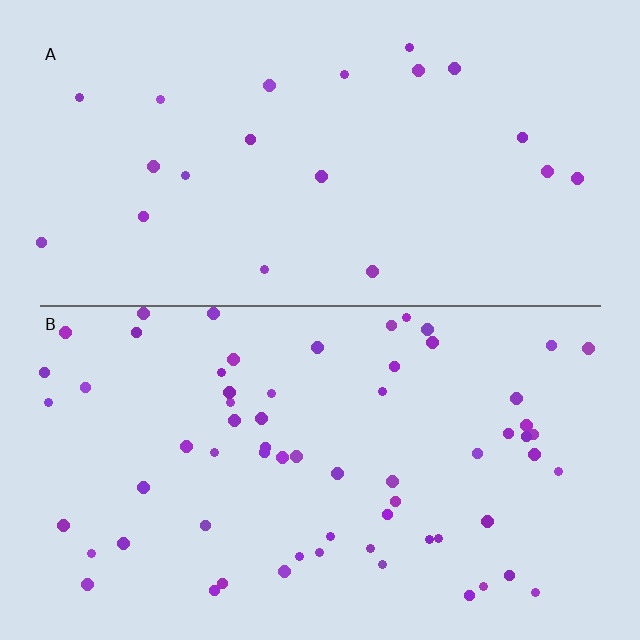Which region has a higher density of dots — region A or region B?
B (the bottom).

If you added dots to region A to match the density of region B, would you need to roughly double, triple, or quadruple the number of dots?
Approximately triple.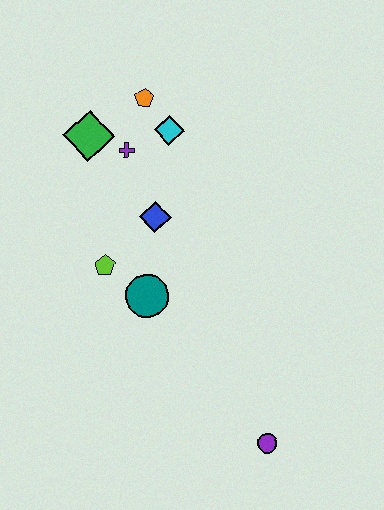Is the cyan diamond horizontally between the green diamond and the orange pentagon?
No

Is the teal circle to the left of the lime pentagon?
No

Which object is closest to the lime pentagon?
The teal circle is closest to the lime pentagon.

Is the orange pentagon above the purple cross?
Yes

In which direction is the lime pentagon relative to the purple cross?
The lime pentagon is below the purple cross.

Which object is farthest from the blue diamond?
The purple circle is farthest from the blue diamond.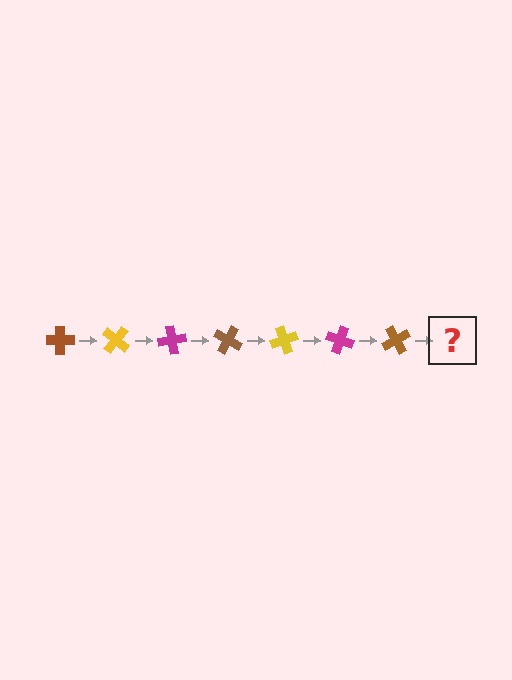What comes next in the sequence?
The next element should be a yellow cross, rotated 280 degrees from the start.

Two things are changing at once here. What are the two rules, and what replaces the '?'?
The two rules are that it rotates 40 degrees each step and the color cycles through brown, yellow, and magenta. The '?' should be a yellow cross, rotated 280 degrees from the start.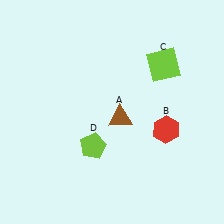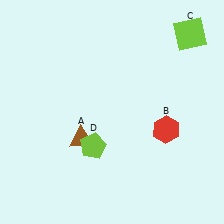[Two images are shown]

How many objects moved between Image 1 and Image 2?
2 objects moved between the two images.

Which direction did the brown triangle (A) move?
The brown triangle (A) moved left.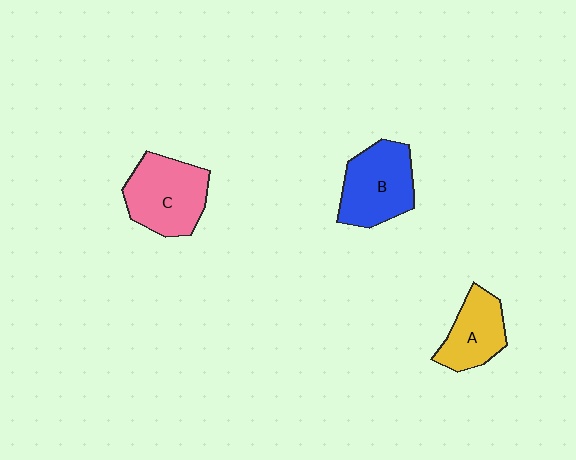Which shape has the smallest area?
Shape A (yellow).